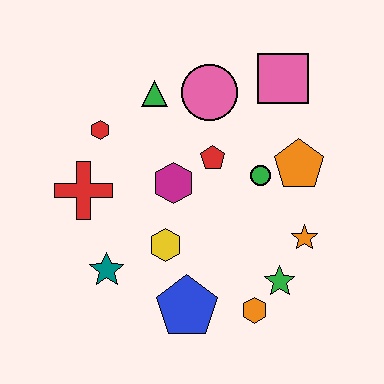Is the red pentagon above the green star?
Yes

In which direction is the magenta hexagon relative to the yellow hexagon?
The magenta hexagon is above the yellow hexagon.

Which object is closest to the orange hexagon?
The green star is closest to the orange hexagon.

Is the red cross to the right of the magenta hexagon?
No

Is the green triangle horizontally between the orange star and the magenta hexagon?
No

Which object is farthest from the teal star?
The pink square is farthest from the teal star.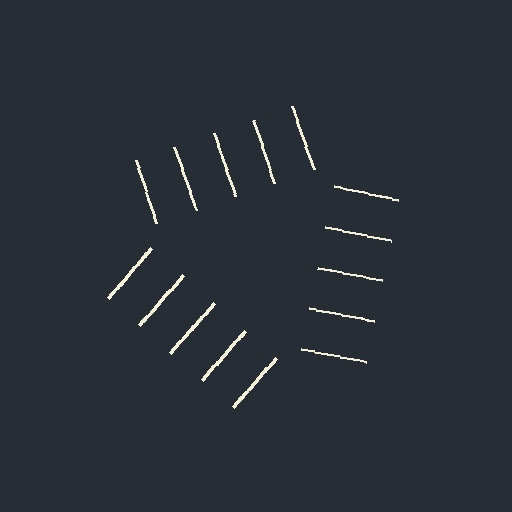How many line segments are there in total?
15 — 5 along each of the 3 edges.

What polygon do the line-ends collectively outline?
An illusory triangle — the line segments terminate on its edges but no continuous stroke is drawn.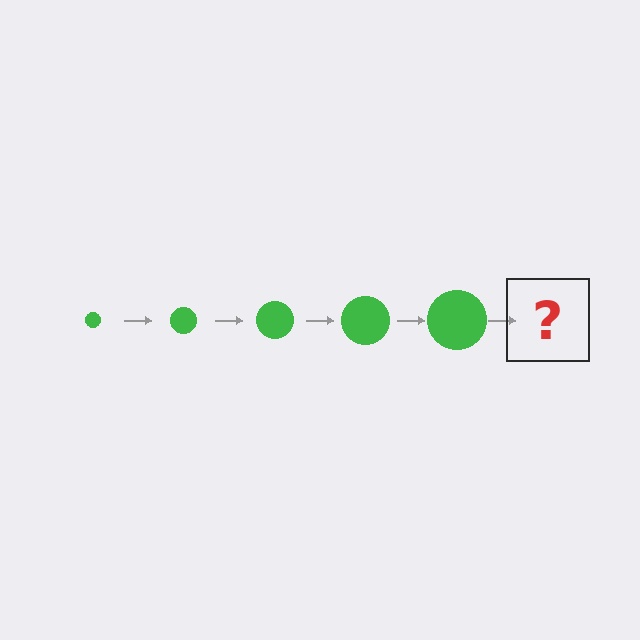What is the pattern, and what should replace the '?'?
The pattern is that the circle gets progressively larger each step. The '?' should be a green circle, larger than the previous one.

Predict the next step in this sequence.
The next step is a green circle, larger than the previous one.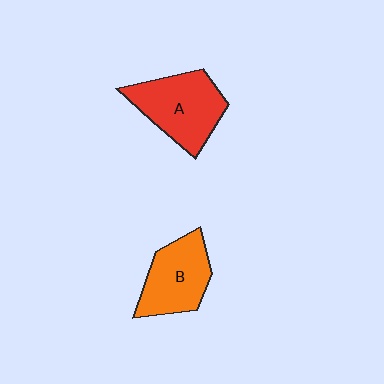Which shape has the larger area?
Shape A (red).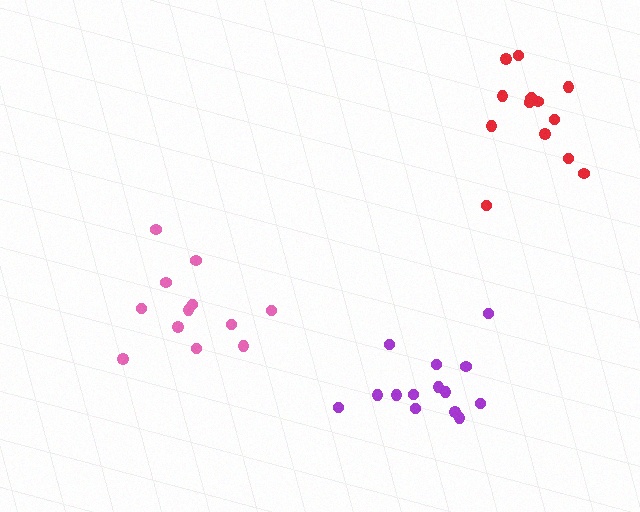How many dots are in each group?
Group 1: 12 dots, Group 2: 14 dots, Group 3: 14 dots (40 total).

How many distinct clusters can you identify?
There are 3 distinct clusters.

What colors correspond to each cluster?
The clusters are colored: pink, red, purple.